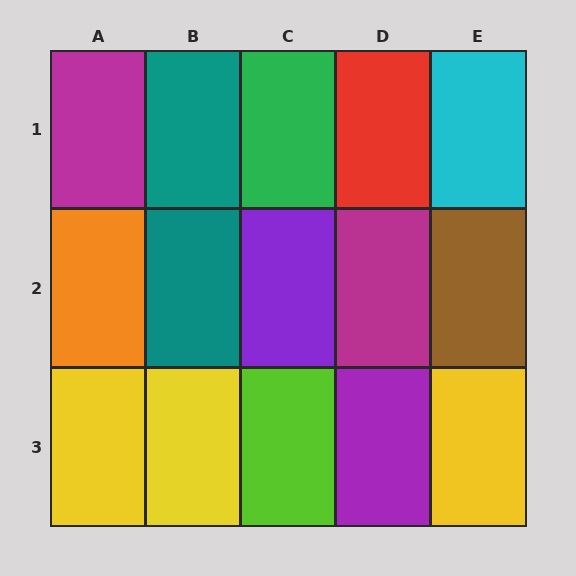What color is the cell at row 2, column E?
Brown.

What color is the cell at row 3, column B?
Yellow.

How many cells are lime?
1 cell is lime.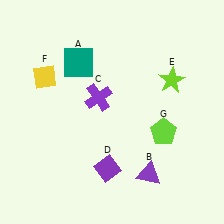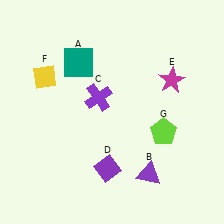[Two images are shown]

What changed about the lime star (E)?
In Image 1, E is lime. In Image 2, it changed to magenta.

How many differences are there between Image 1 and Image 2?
There is 1 difference between the two images.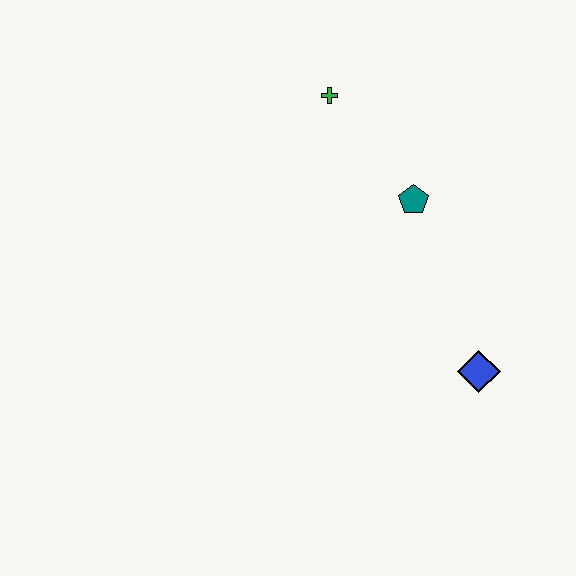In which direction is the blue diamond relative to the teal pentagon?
The blue diamond is below the teal pentagon.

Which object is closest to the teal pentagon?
The green cross is closest to the teal pentagon.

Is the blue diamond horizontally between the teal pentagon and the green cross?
No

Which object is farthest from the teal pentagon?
The blue diamond is farthest from the teal pentagon.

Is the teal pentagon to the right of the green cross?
Yes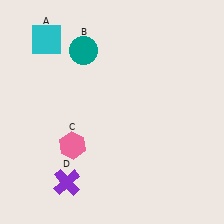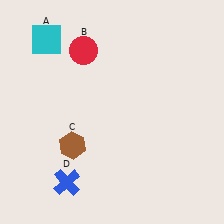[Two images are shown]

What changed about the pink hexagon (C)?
In Image 1, C is pink. In Image 2, it changed to brown.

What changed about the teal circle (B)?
In Image 1, B is teal. In Image 2, it changed to red.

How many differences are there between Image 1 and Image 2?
There are 3 differences between the two images.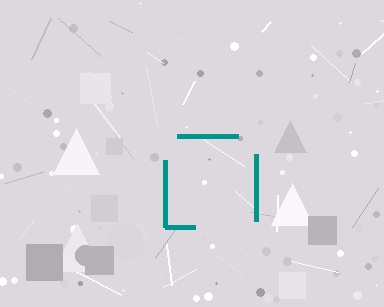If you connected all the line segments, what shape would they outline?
They would outline a square.